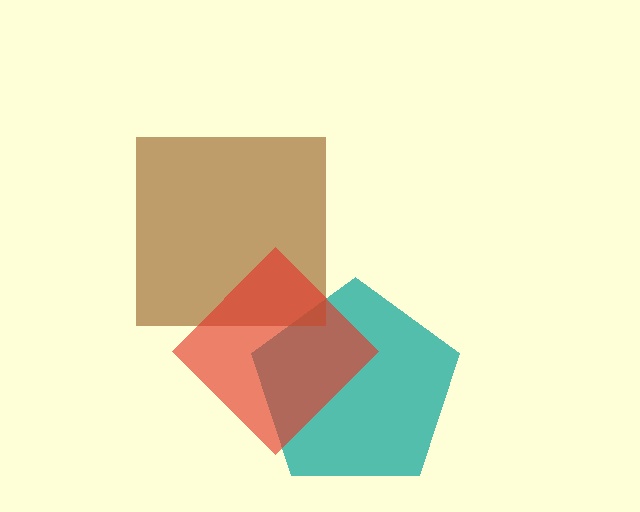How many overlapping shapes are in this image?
There are 3 overlapping shapes in the image.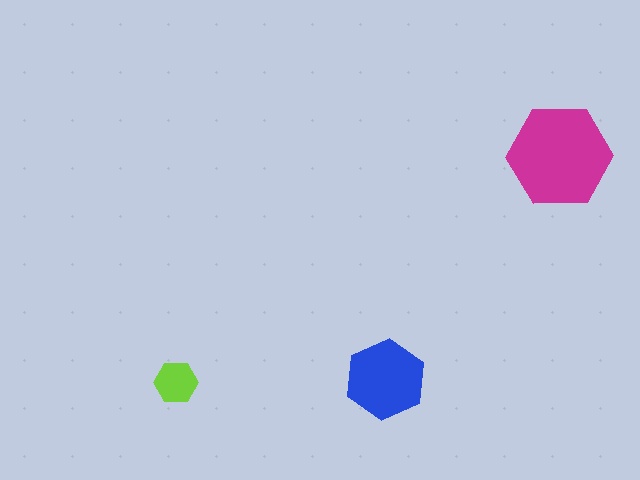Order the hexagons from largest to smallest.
the magenta one, the blue one, the lime one.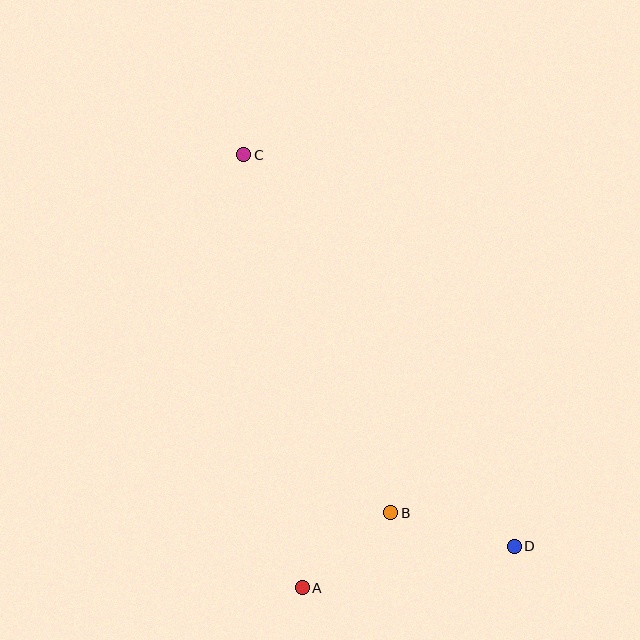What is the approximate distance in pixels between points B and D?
The distance between B and D is approximately 128 pixels.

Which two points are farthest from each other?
Points C and D are farthest from each other.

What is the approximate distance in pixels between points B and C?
The distance between B and C is approximately 388 pixels.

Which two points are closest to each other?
Points A and B are closest to each other.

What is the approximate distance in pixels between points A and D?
The distance between A and D is approximately 216 pixels.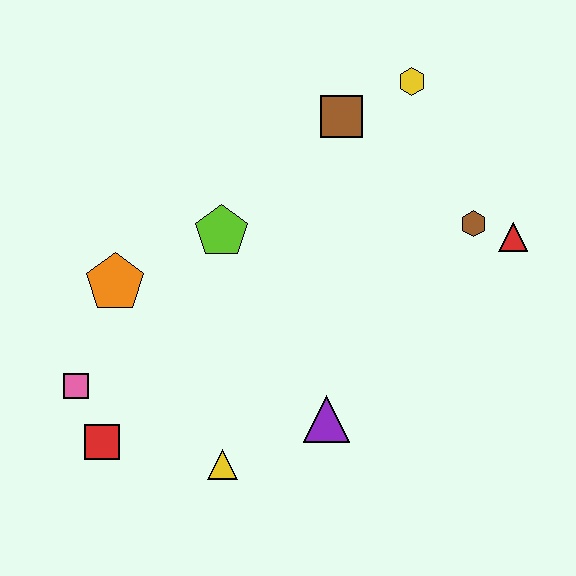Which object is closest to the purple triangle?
The yellow triangle is closest to the purple triangle.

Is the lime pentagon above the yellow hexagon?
No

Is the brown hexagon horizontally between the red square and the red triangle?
Yes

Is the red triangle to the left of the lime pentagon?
No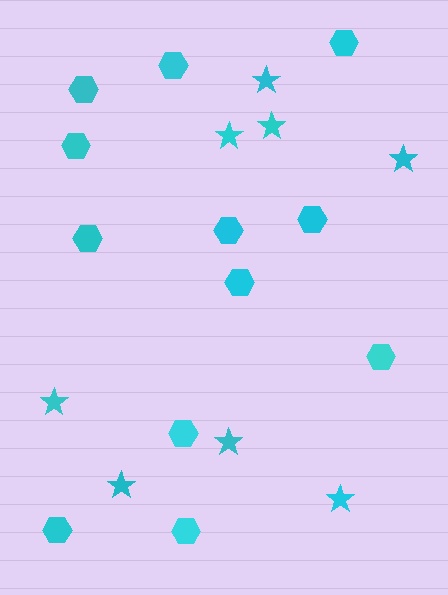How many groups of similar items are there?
There are 2 groups: one group of stars (8) and one group of hexagons (12).